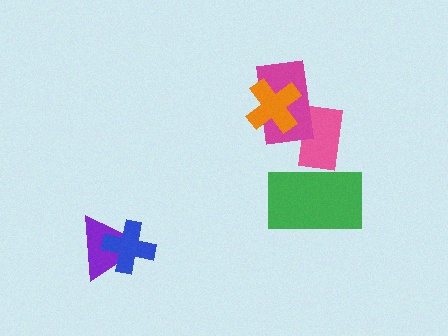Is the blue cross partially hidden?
No, no other shape covers it.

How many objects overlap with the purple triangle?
1 object overlaps with the purple triangle.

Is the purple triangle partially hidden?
Yes, it is partially covered by another shape.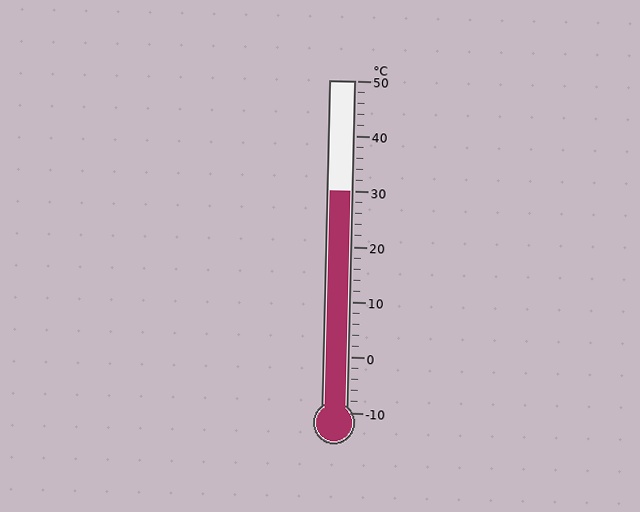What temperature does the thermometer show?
The thermometer shows approximately 30°C.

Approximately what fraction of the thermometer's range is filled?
The thermometer is filled to approximately 65% of its range.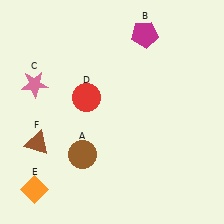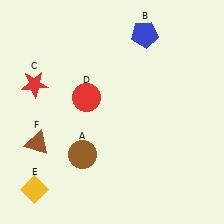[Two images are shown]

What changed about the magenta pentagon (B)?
In Image 1, B is magenta. In Image 2, it changed to blue.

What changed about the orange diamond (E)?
In Image 1, E is orange. In Image 2, it changed to yellow.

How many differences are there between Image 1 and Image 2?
There are 3 differences between the two images.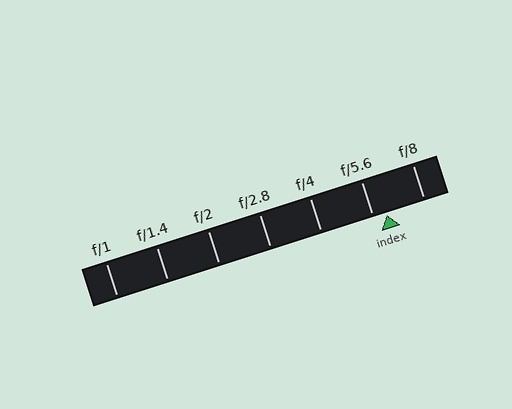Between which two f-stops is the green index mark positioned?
The index mark is between f/5.6 and f/8.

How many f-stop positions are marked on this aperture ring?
There are 7 f-stop positions marked.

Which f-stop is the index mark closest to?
The index mark is closest to f/5.6.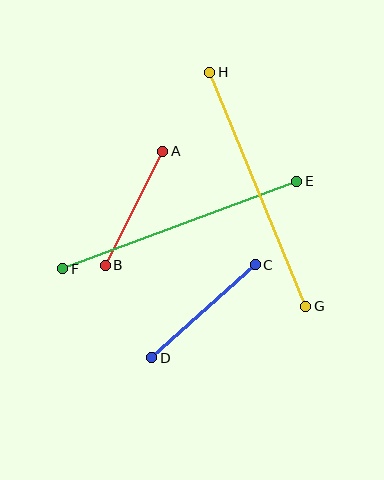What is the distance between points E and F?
The distance is approximately 249 pixels.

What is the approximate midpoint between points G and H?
The midpoint is at approximately (258, 189) pixels.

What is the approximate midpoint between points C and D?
The midpoint is at approximately (204, 311) pixels.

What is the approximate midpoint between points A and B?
The midpoint is at approximately (134, 208) pixels.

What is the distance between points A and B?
The distance is approximately 128 pixels.